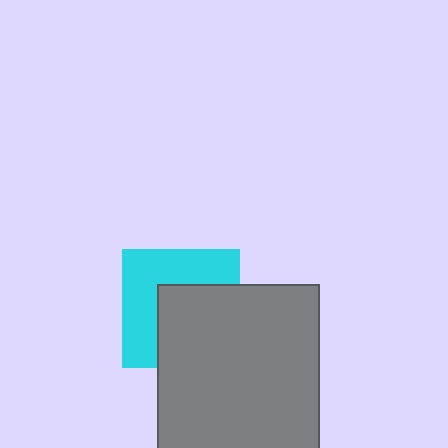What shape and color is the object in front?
The object in front is a gray rectangle.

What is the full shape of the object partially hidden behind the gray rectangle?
The partially hidden object is a cyan square.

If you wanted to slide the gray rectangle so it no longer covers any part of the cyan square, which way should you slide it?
Slide it toward the lower-right — that is the most direct way to separate the two shapes.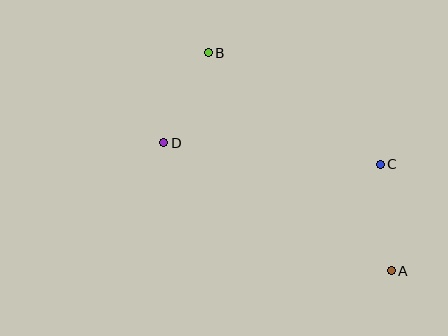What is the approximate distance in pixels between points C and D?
The distance between C and D is approximately 218 pixels.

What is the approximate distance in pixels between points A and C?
The distance between A and C is approximately 107 pixels.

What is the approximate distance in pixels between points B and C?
The distance between B and C is approximately 205 pixels.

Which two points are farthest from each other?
Points A and B are farthest from each other.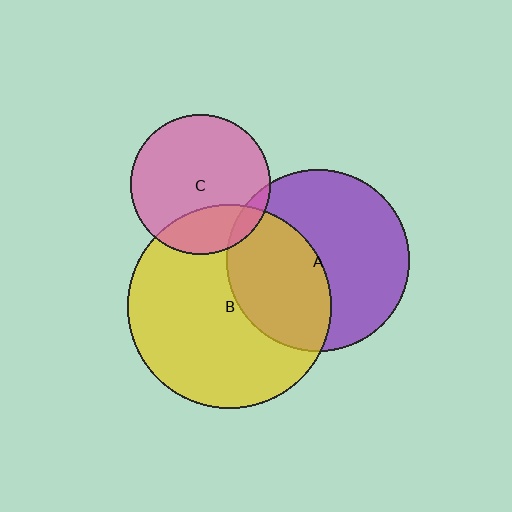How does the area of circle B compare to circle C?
Approximately 2.1 times.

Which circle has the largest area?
Circle B (yellow).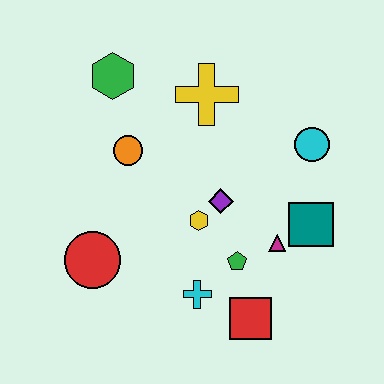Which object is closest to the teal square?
The magenta triangle is closest to the teal square.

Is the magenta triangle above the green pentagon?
Yes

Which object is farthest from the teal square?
The green hexagon is farthest from the teal square.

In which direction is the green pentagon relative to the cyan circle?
The green pentagon is below the cyan circle.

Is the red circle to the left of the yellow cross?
Yes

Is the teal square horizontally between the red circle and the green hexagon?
No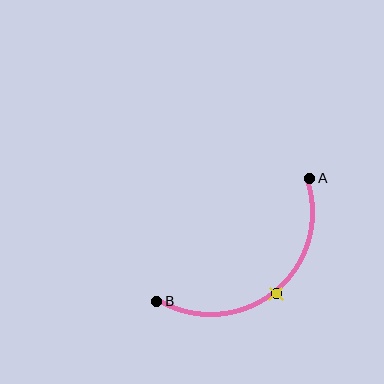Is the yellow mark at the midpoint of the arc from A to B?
Yes. The yellow mark lies on the arc at equal arc-length from both A and B — it is the arc midpoint.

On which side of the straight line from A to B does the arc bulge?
The arc bulges below and to the right of the straight line connecting A and B.